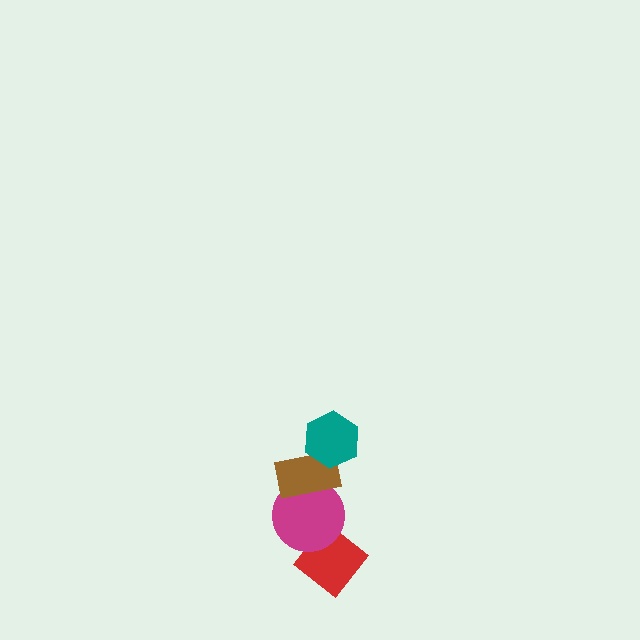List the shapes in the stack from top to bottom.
From top to bottom: the teal hexagon, the brown rectangle, the magenta circle, the red diamond.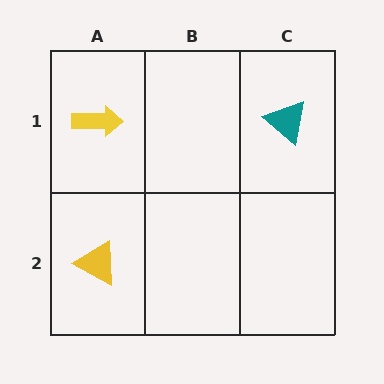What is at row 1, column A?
A yellow arrow.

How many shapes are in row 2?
1 shape.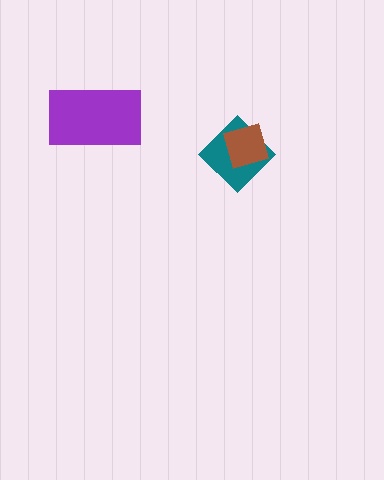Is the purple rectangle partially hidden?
No, no other shape covers it.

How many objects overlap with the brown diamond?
1 object overlaps with the brown diamond.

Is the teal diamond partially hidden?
Yes, it is partially covered by another shape.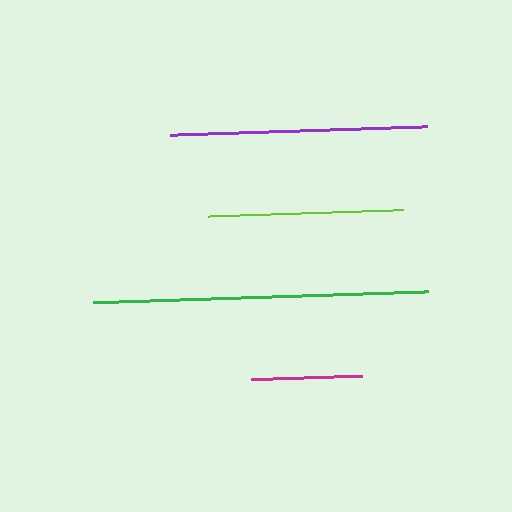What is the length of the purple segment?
The purple segment is approximately 257 pixels long.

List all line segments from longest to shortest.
From longest to shortest: green, purple, lime, magenta.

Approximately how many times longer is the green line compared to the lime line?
The green line is approximately 1.7 times the length of the lime line.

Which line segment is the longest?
The green line is the longest at approximately 335 pixels.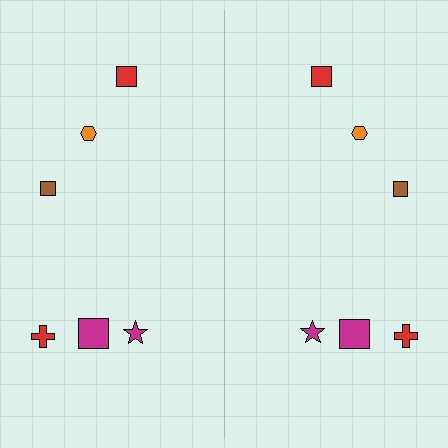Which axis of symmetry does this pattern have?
The pattern has a vertical axis of symmetry running through the center of the image.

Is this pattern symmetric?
Yes, this pattern has bilateral (reflection) symmetry.